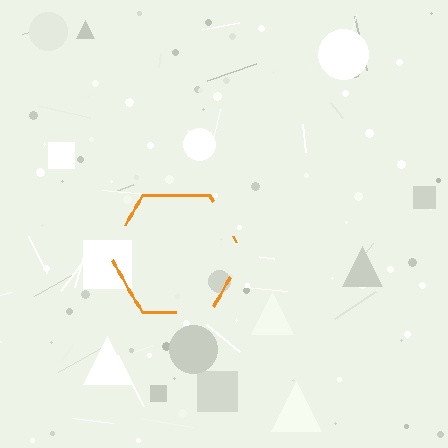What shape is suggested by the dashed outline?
The dashed outline suggests a hexagon.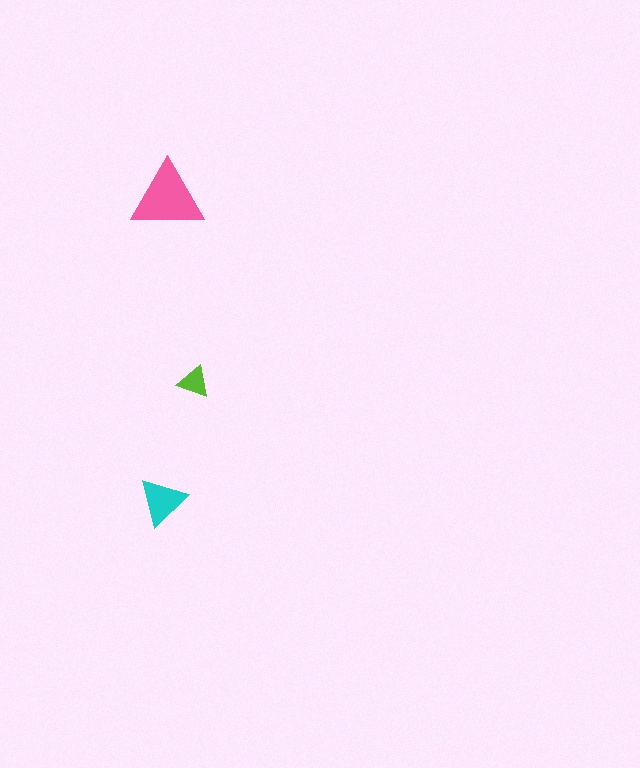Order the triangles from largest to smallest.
the pink one, the cyan one, the lime one.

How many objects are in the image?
There are 3 objects in the image.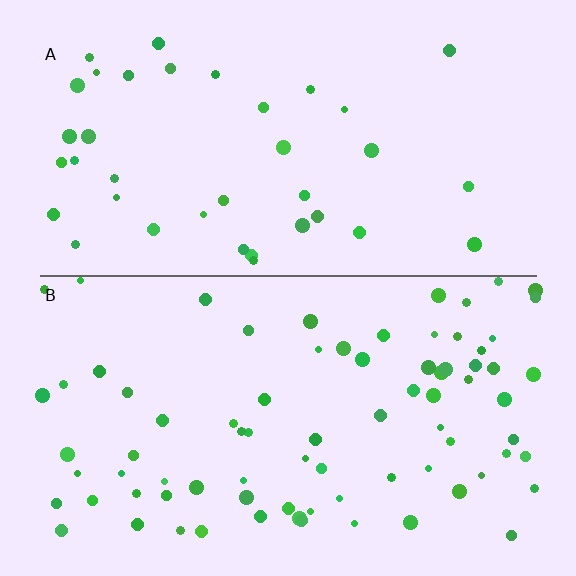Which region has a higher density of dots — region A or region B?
B (the bottom).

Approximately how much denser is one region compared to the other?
Approximately 2.1× — region B over region A.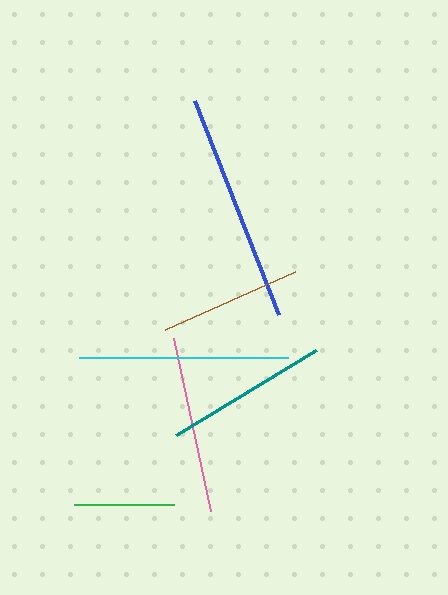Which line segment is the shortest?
The green line is the shortest at approximately 101 pixels.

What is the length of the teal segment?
The teal segment is approximately 163 pixels long.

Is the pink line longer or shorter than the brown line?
The pink line is longer than the brown line.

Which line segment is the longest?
The blue line is the longest at approximately 230 pixels.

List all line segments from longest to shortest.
From longest to shortest: blue, cyan, pink, teal, brown, green.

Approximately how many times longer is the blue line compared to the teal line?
The blue line is approximately 1.4 times the length of the teal line.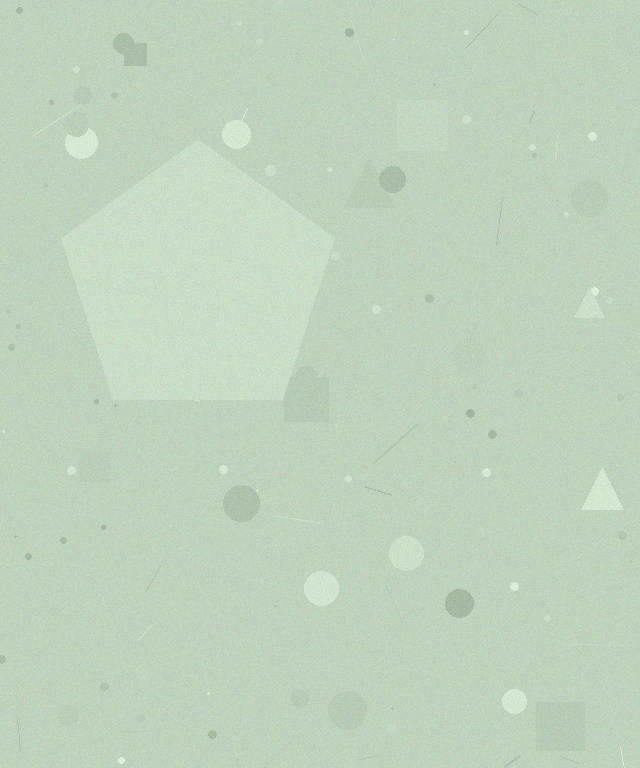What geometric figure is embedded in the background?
A pentagon is embedded in the background.